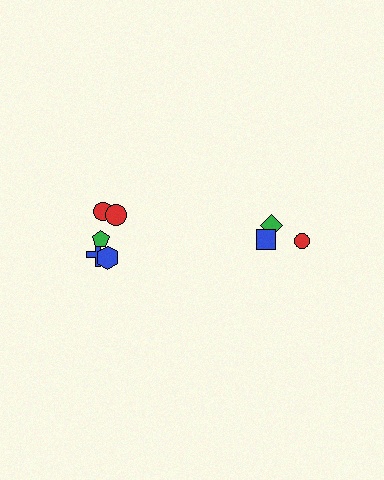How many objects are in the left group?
There are 5 objects.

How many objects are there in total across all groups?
There are 8 objects.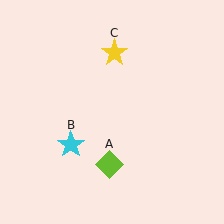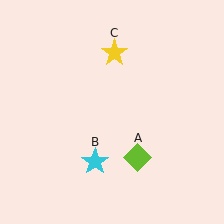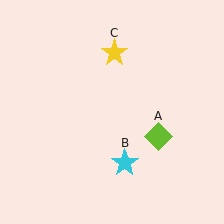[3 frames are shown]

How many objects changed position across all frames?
2 objects changed position: lime diamond (object A), cyan star (object B).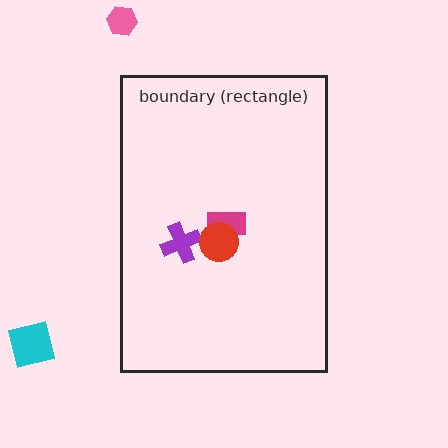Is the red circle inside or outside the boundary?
Inside.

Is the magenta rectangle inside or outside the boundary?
Inside.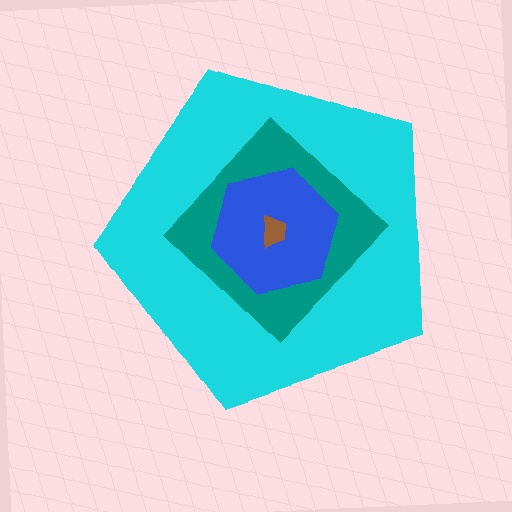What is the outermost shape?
The cyan pentagon.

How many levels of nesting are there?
4.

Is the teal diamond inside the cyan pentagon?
Yes.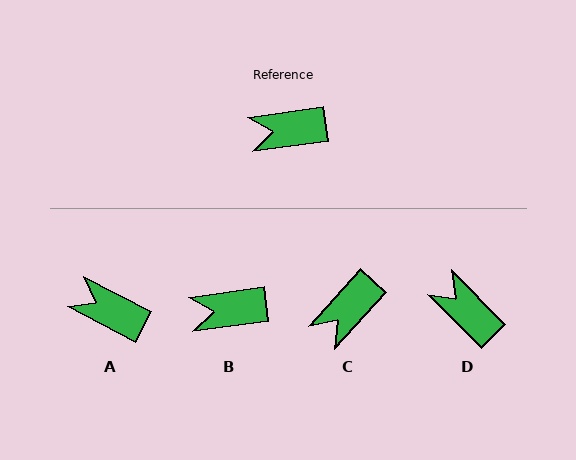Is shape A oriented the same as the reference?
No, it is off by about 35 degrees.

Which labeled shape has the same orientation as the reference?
B.